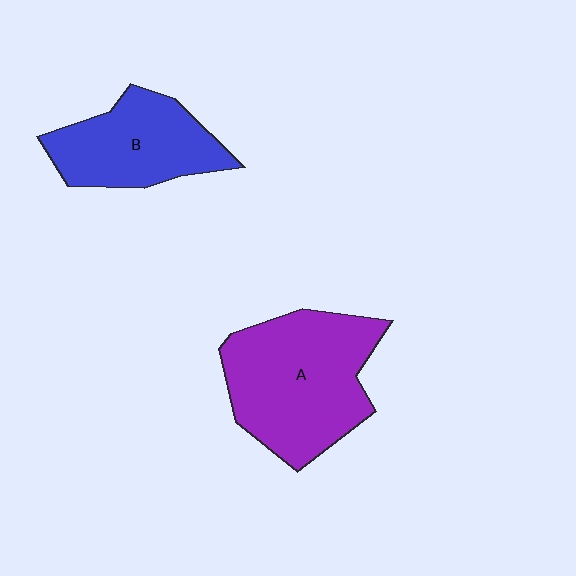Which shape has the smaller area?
Shape B (blue).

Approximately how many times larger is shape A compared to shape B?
Approximately 1.4 times.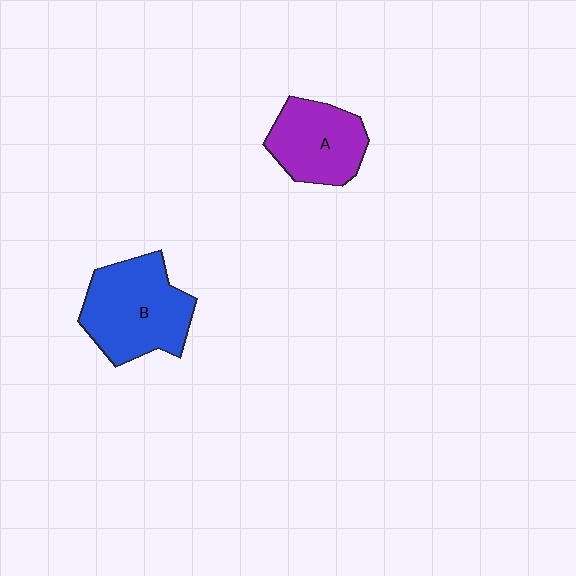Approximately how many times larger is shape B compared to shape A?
Approximately 1.3 times.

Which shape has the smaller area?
Shape A (purple).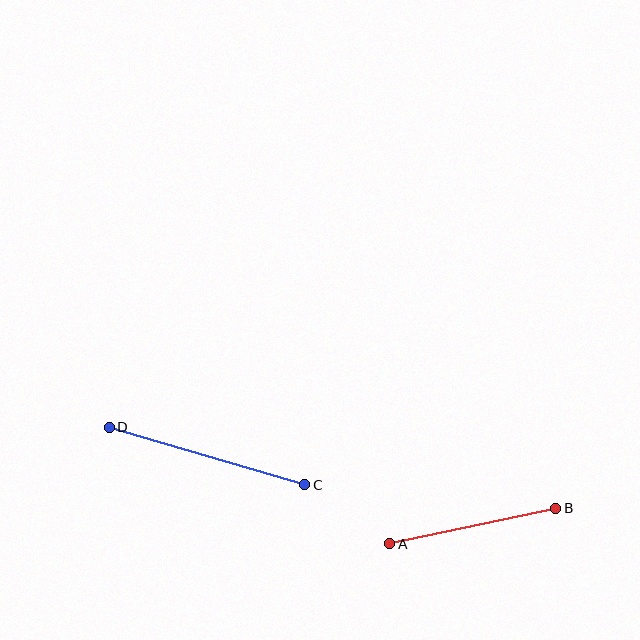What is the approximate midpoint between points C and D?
The midpoint is at approximately (207, 456) pixels.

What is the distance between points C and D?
The distance is approximately 204 pixels.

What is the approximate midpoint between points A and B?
The midpoint is at approximately (473, 526) pixels.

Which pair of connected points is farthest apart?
Points C and D are farthest apart.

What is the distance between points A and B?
The distance is approximately 170 pixels.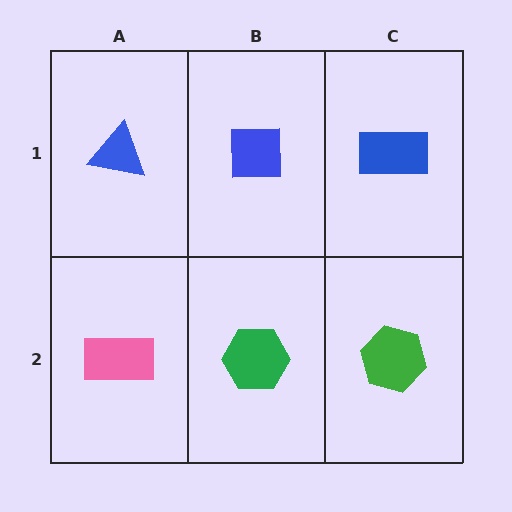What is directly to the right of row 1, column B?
A blue rectangle.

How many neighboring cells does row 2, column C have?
2.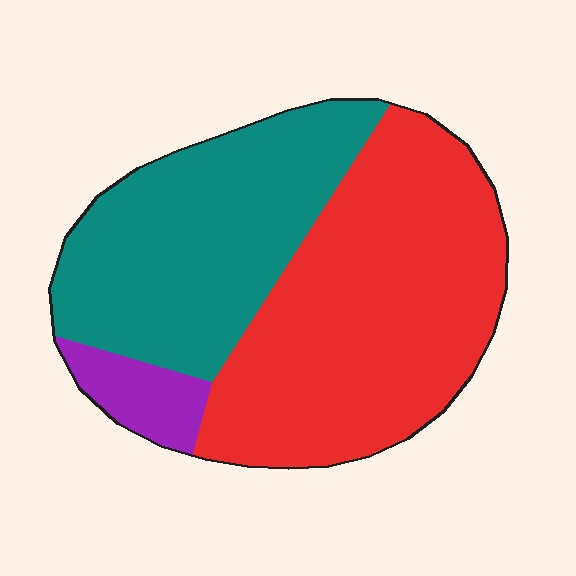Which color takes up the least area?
Purple, at roughly 5%.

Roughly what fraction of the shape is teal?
Teal covers 40% of the shape.